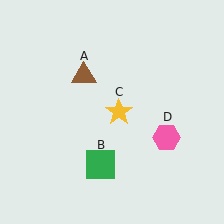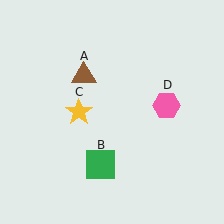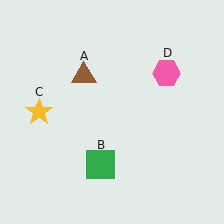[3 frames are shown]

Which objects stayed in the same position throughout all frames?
Brown triangle (object A) and green square (object B) remained stationary.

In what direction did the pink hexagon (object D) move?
The pink hexagon (object D) moved up.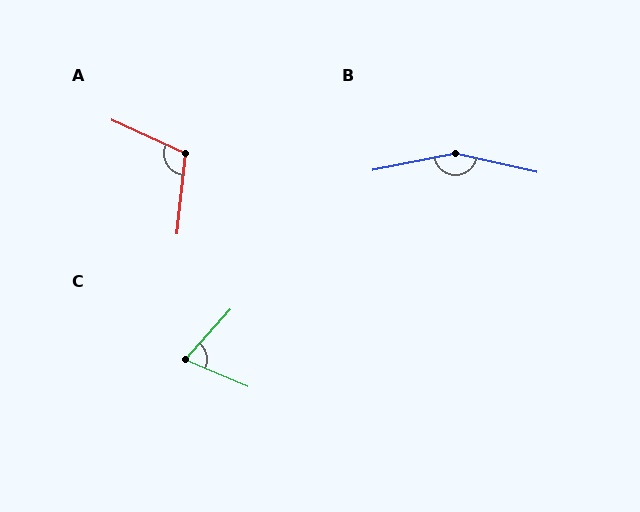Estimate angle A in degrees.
Approximately 109 degrees.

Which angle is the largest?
B, at approximately 156 degrees.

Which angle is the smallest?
C, at approximately 71 degrees.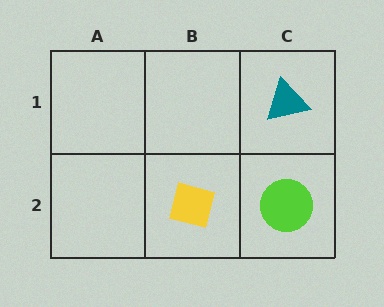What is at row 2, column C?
A lime circle.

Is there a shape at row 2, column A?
No, that cell is empty.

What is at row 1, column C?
A teal triangle.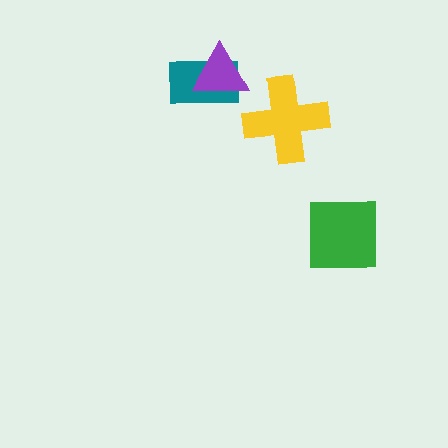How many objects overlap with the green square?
0 objects overlap with the green square.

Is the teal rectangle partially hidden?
Yes, it is partially covered by another shape.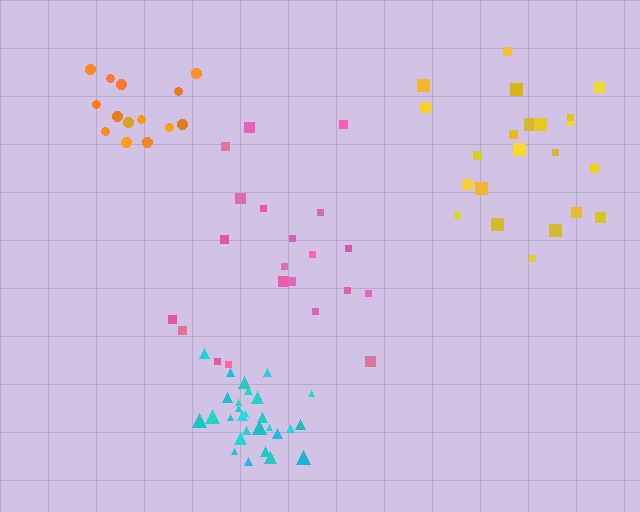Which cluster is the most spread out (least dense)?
Pink.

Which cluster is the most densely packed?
Cyan.